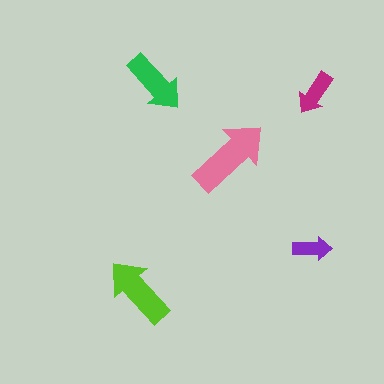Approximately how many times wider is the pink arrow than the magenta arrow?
About 2 times wider.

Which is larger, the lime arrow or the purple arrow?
The lime one.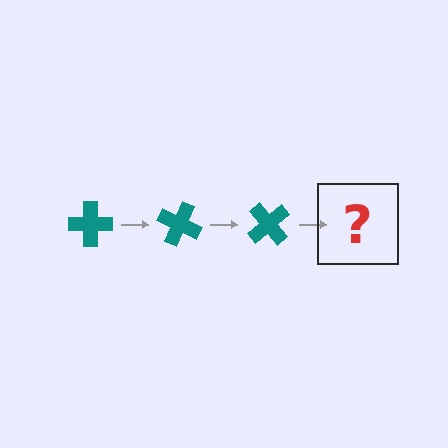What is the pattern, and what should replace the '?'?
The pattern is that the cross rotates 25 degrees each step. The '?' should be a teal cross rotated 75 degrees.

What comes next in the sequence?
The next element should be a teal cross rotated 75 degrees.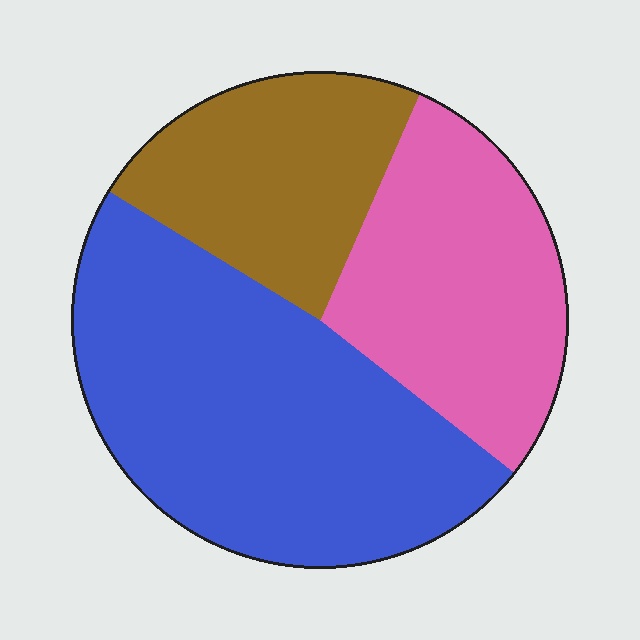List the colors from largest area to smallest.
From largest to smallest: blue, pink, brown.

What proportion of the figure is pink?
Pink takes up about one quarter (1/4) of the figure.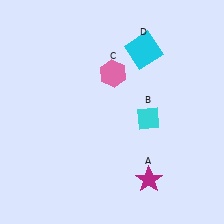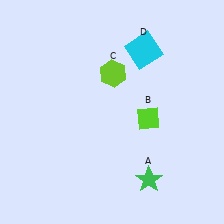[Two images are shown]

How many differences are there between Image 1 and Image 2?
There are 3 differences between the two images.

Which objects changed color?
A changed from magenta to green. B changed from cyan to lime. C changed from pink to lime.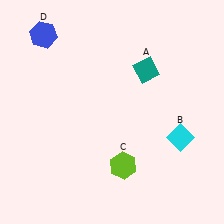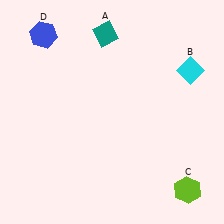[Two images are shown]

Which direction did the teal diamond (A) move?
The teal diamond (A) moved left.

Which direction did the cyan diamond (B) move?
The cyan diamond (B) moved up.